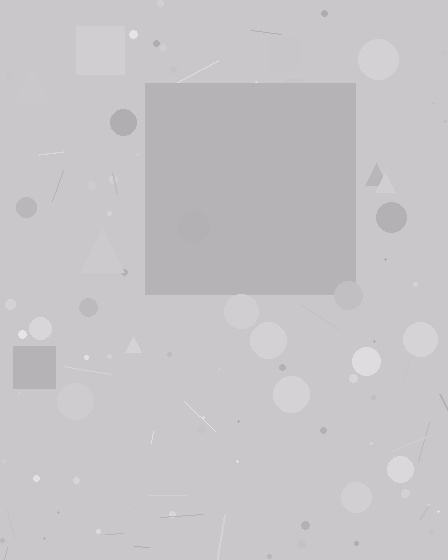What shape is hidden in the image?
A square is hidden in the image.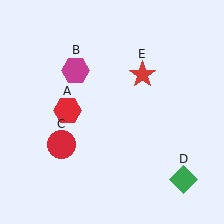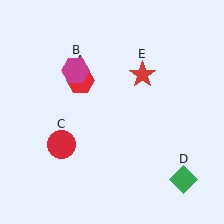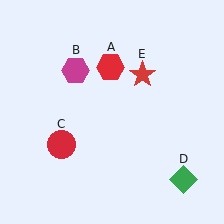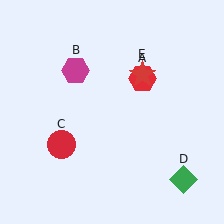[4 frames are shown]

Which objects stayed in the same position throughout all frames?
Magenta hexagon (object B) and red circle (object C) and green diamond (object D) and red star (object E) remained stationary.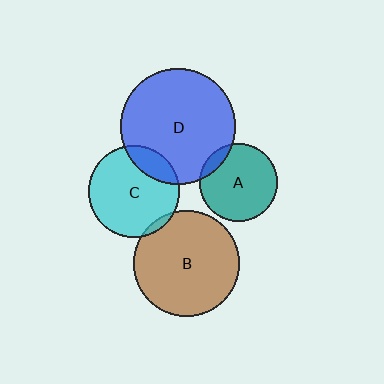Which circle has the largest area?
Circle D (blue).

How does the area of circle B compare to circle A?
Approximately 1.8 times.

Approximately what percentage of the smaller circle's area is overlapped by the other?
Approximately 15%.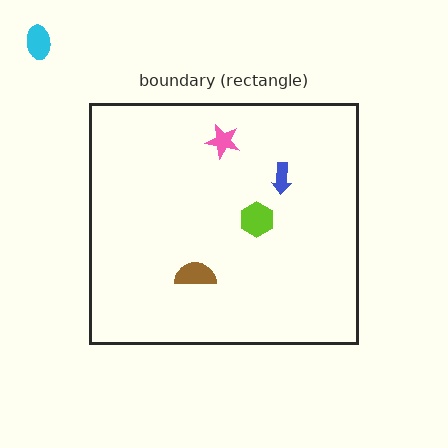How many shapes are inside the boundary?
4 inside, 1 outside.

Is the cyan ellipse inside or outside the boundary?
Outside.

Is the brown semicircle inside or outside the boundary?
Inside.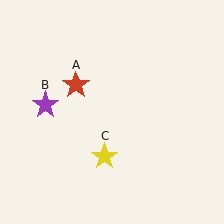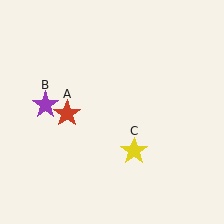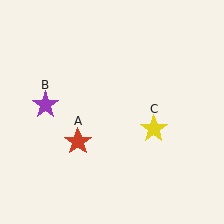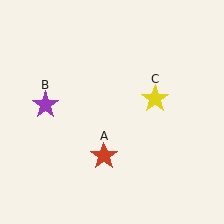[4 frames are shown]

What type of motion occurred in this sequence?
The red star (object A), yellow star (object C) rotated counterclockwise around the center of the scene.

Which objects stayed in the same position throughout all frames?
Purple star (object B) remained stationary.